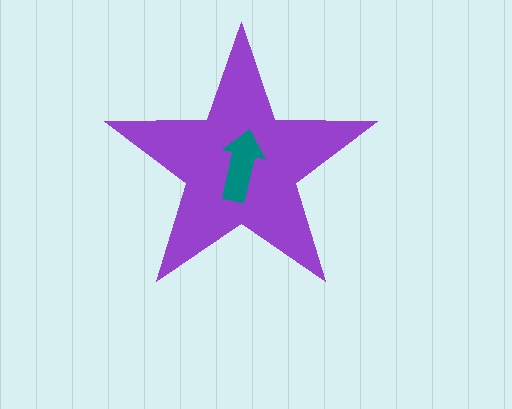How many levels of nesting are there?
2.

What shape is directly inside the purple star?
The teal arrow.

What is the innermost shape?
The teal arrow.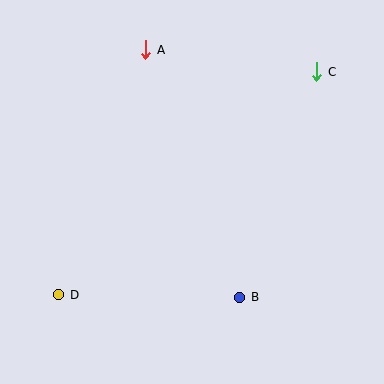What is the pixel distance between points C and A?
The distance between C and A is 172 pixels.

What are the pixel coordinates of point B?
Point B is at (240, 297).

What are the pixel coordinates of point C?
Point C is at (317, 72).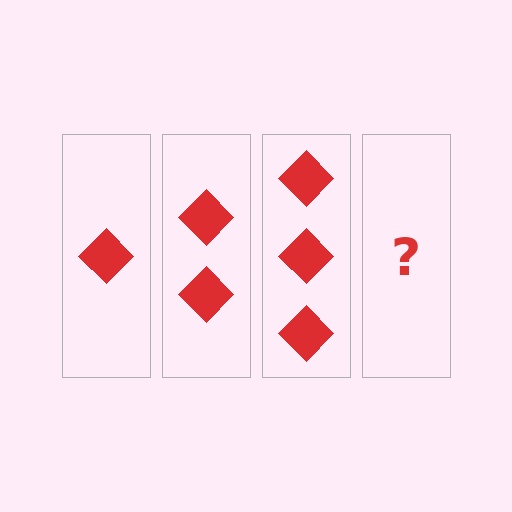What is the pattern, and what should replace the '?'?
The pattern is that each step adds one more diamond. The '?' should be 4 diamonds.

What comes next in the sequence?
The next element should be 4 diamonds.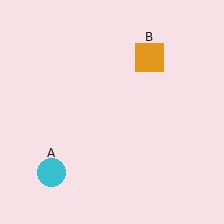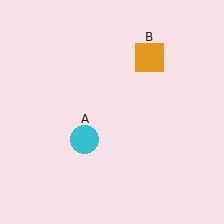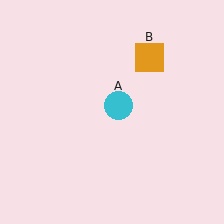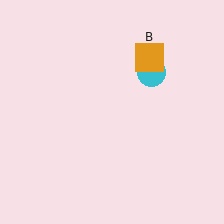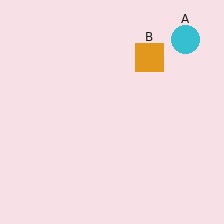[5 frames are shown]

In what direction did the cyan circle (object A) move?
The cyan circle (object A) moved up and to the right.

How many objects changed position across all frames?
1 object changed position: cyan circle (object A).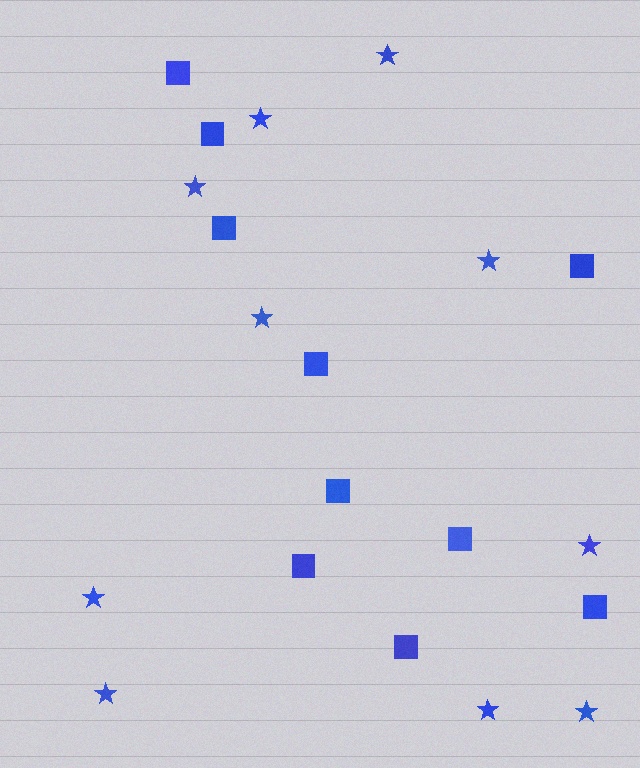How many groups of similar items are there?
There are 2 groups: one group of squares (10) and one group of stars (10).